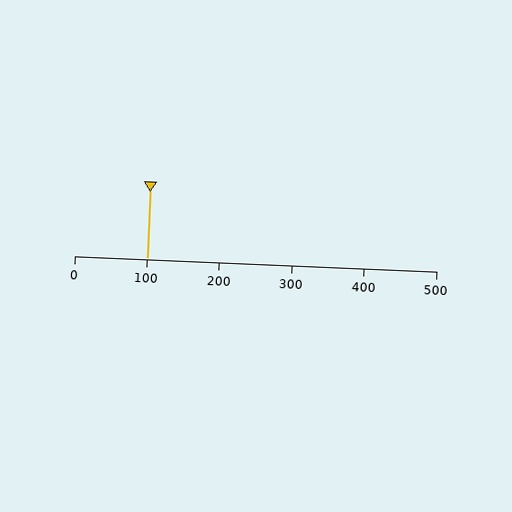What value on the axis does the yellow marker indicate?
The marker indicates approximately 100.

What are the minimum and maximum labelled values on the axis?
The axis runs from 0 to 500.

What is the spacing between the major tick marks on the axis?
The major ticks are spaced 100 apart.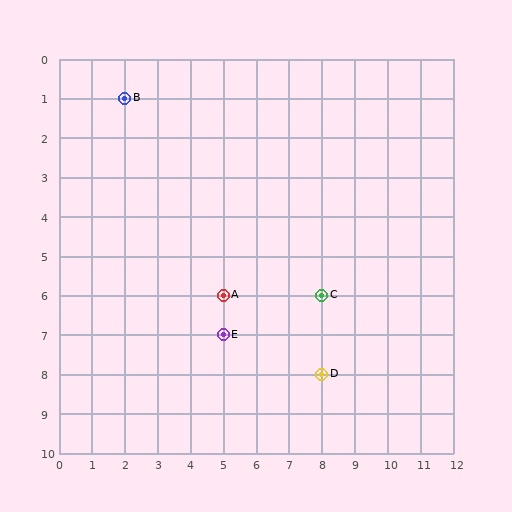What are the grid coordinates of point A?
Point A is at grid coordinates (5, 6).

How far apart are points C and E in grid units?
Points C and E are 3 columns and 1 row apart (about 3.2 grid units diagonally).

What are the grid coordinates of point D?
Point D is at grid coordinates (8, 8).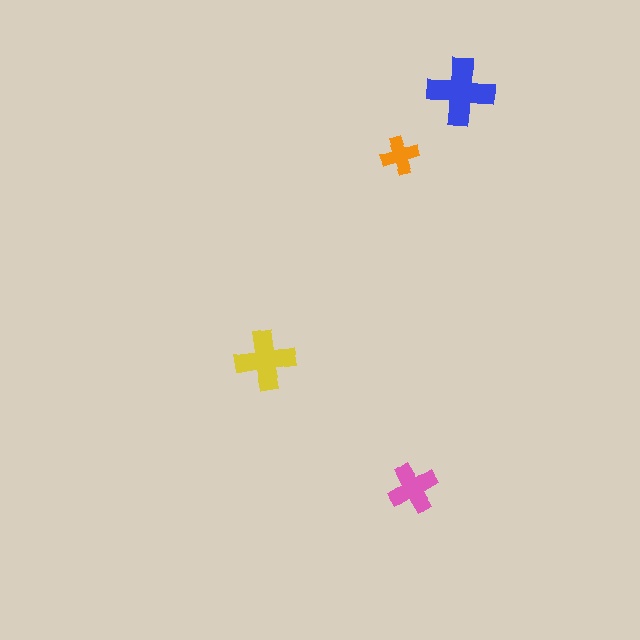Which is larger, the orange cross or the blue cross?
The blue one.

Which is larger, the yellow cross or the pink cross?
The yellow one.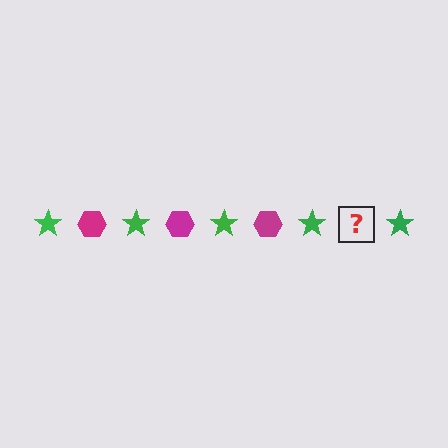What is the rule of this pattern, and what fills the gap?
The rule is that the pattern alternates between green star and magenta hexagon. The gap should be filled with a magenta hexagon.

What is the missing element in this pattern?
The missing element is a magenta hexagon.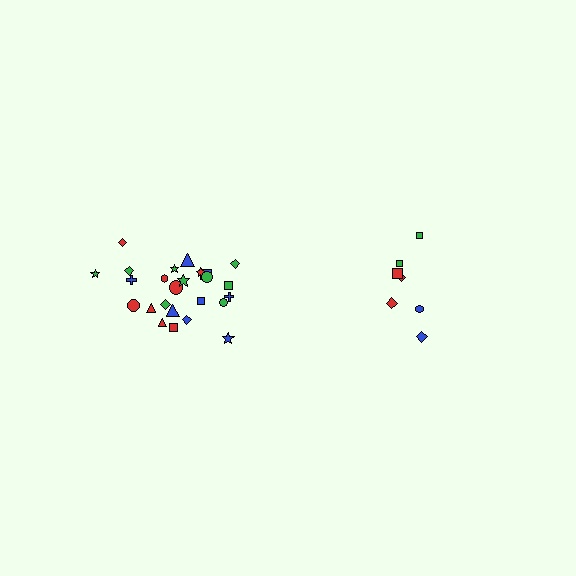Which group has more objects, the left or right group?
The left group.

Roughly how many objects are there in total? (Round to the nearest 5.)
Roughly 30 objects in total.